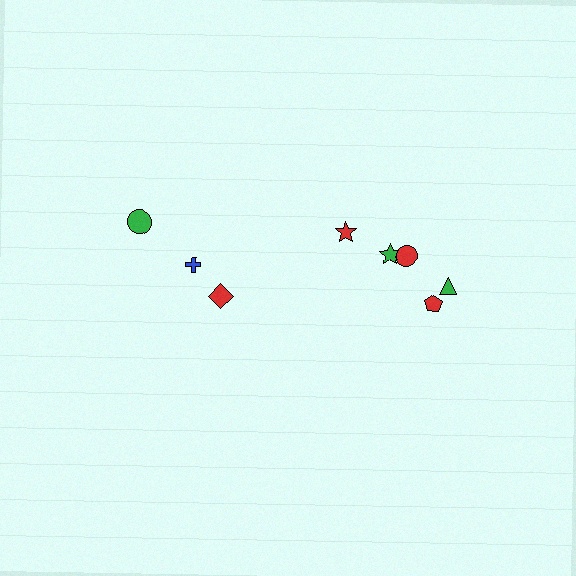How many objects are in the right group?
There are 5 objects.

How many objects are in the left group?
There are 3 objects.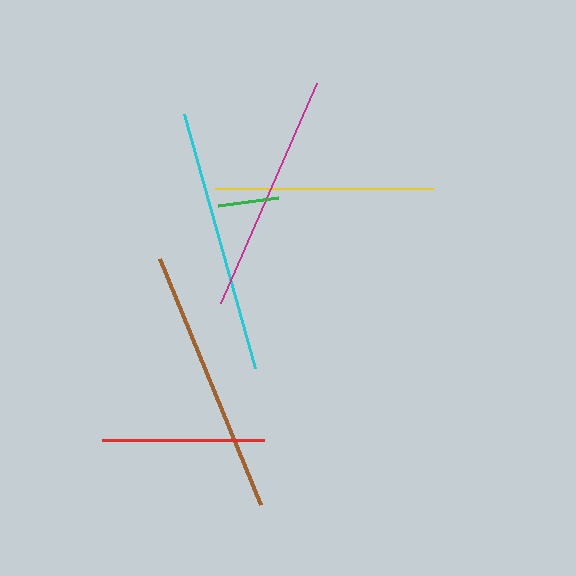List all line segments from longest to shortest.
From longest to shortest: brown, cyan, magenta, yellow, red, green.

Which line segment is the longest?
The brown line is the longest at approximately 267 pixels.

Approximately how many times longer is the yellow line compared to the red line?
The yellow line is approximately 1.3 times the length of the red line.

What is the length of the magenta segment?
The magenta segment is approximately 240 pixels long.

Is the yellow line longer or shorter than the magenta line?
The magenta line is longer than the yellow line.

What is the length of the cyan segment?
The cyan segment is approximately 264 pixels long.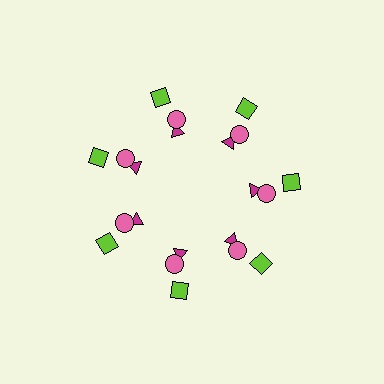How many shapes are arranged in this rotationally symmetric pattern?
There are 21 shapes, arranged in 7 groups of 3.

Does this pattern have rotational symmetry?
Yes, this pattern has 7-fold rotational symmetry. It looks the same after rotating 51 degrees around the center.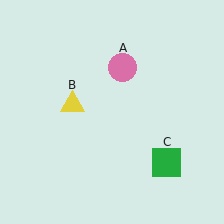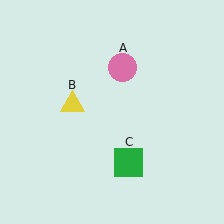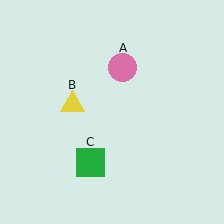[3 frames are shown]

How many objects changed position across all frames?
1 object changed position: green square (object C).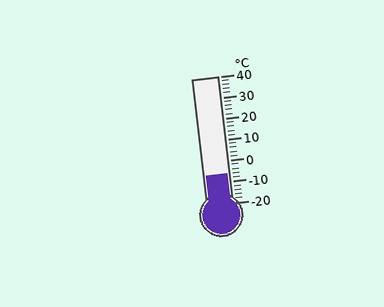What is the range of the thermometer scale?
The thermometer scale ranges from -20°C to 40°C.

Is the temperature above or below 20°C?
The temperature is below 20°C.